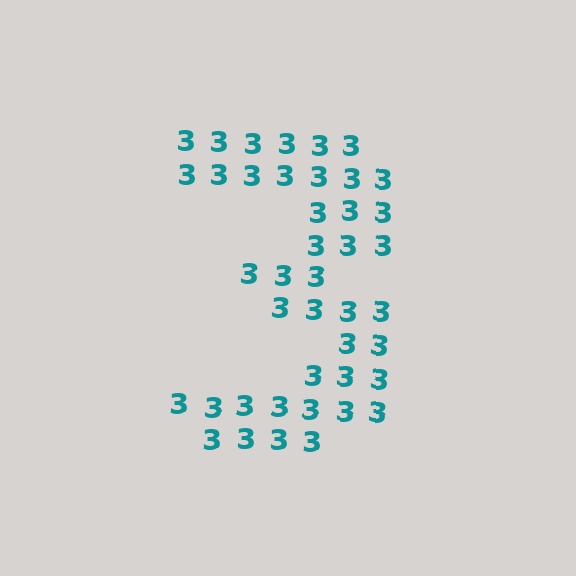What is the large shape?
The large shape is the digit 3.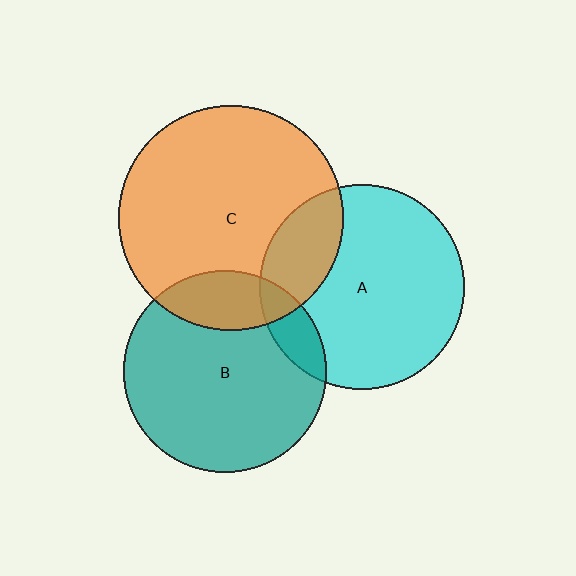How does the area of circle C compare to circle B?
Approximately 1.2 times.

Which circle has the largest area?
Circle C (orange).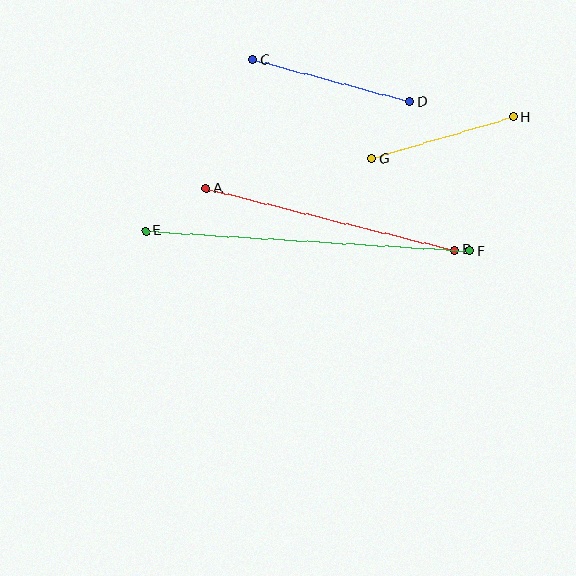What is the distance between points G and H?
The distance is approximately 148 pixels.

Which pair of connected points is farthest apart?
Points E and F are farthest apart.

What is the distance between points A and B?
The distance is approximately 256 pixels.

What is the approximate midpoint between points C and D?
The midpoint is at approximately (332, 81) pixels.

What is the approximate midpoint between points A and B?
The midpoint is at approximately (331, 219) pixels.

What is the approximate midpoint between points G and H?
The midpoint is at approximately (442, 138) pixels.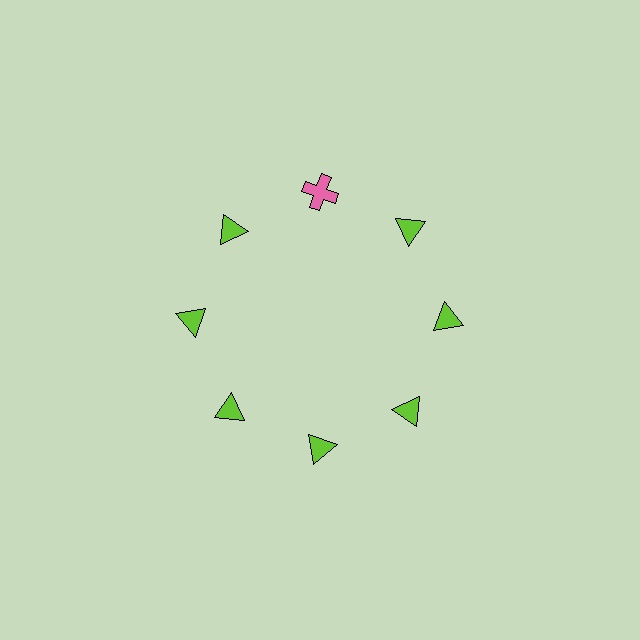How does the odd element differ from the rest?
It differs in both color (pink instead of lime) and shape (cross instead of triangle).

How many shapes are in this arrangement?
There are 8 shapes arranged in a ring pattern.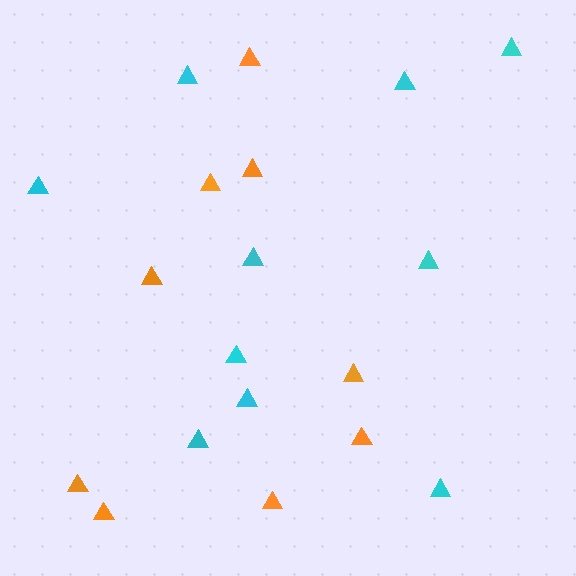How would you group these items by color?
There are 2 groups: one group of cyan triangles (10) and one group of orange triangles (9).